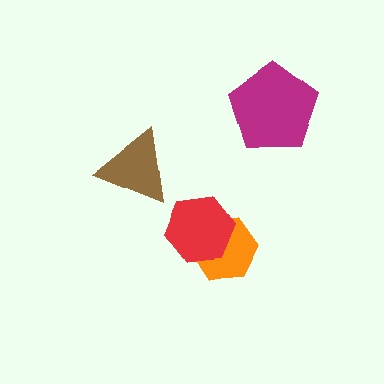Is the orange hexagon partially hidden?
Yes, it is partially covered by another shape.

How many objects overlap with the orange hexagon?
1 object overlaps with the orange hexagon.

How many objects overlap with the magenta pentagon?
0 objects overlap with the magenta pentagon.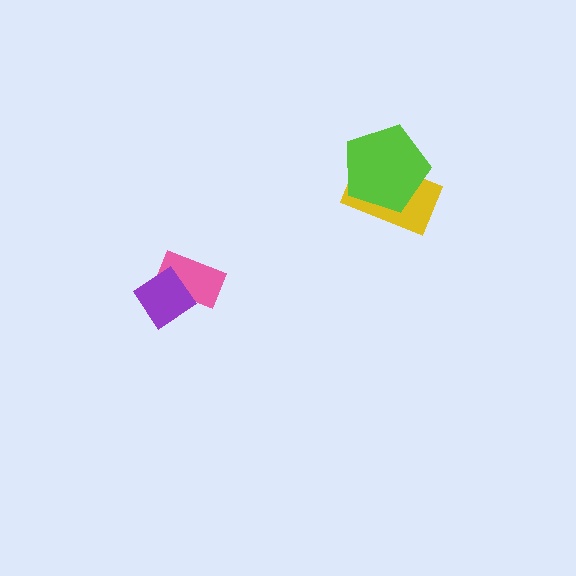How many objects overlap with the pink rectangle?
1 object overlaps with the pink rectangle.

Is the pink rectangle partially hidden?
Yes, it is partially covered by another shape.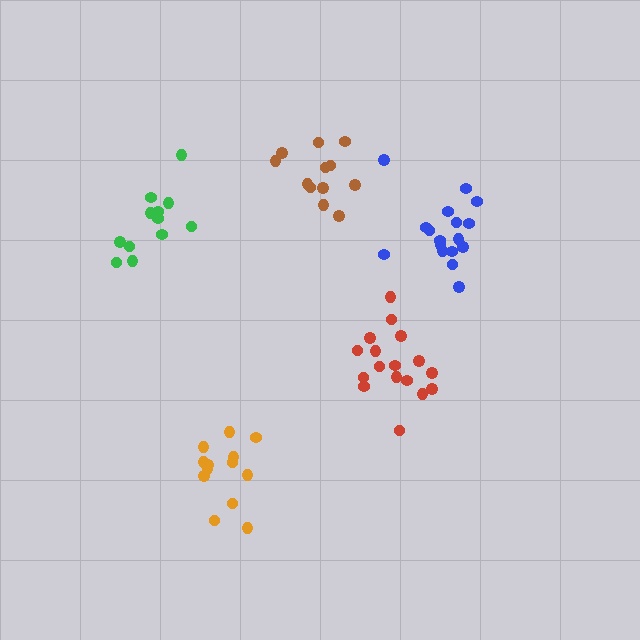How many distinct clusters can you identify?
There are 5 distinct clusters.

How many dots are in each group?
Group 1: 17 dots, Group 2: 15 dots, Group 3: 12 dots, Group 4: 17 dots, Group 5: 12 dots (73 total).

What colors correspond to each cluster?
The clusters are colored: blue, orange, green, red, brown.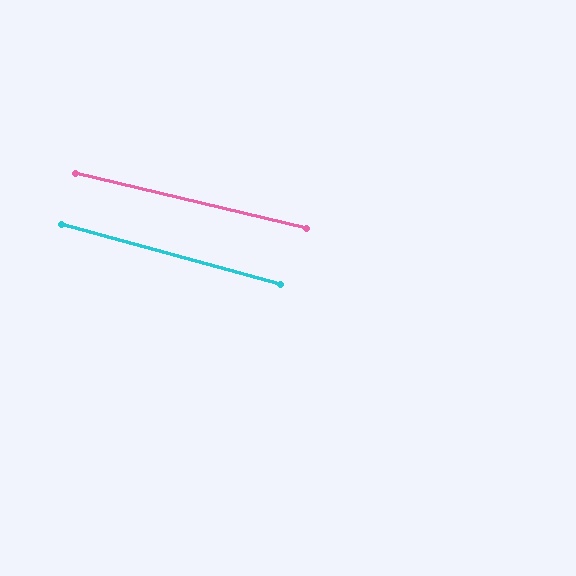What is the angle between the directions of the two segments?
Approximately 2 degrees.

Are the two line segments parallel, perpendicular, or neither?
Parallel — their directions differ by only 1.9°.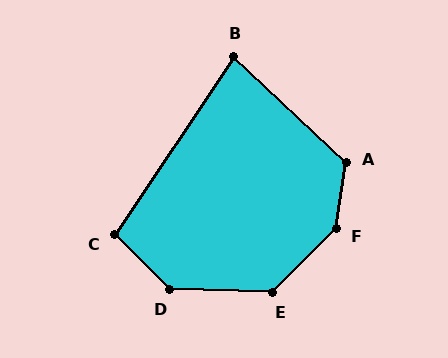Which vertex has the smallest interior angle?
B, at approximately 80 degrees.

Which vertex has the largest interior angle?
F, at approximately 143 degrees.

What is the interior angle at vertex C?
Approximately 101 degrees (obtuse).